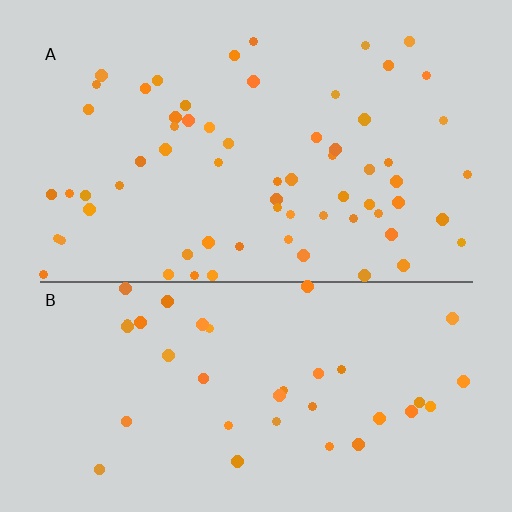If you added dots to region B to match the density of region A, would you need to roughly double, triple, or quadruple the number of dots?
Approximately double.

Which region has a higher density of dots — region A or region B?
A (the top).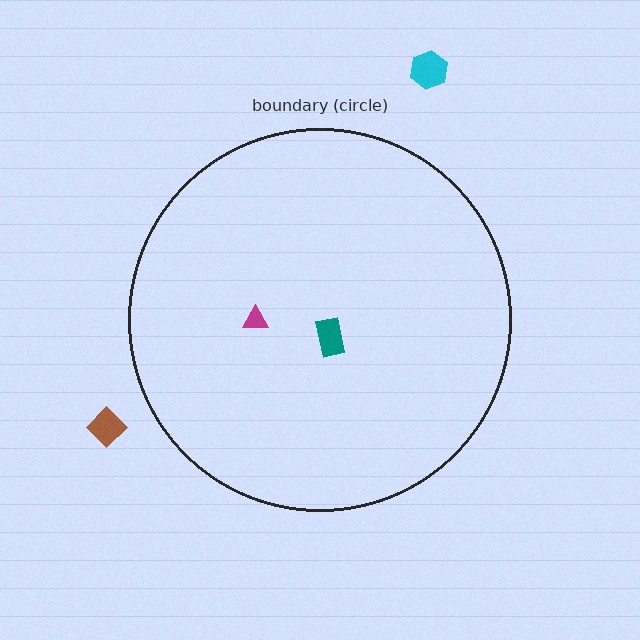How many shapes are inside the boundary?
2 inside, 2 outside.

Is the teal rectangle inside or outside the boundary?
Inside.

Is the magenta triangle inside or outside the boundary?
Inside.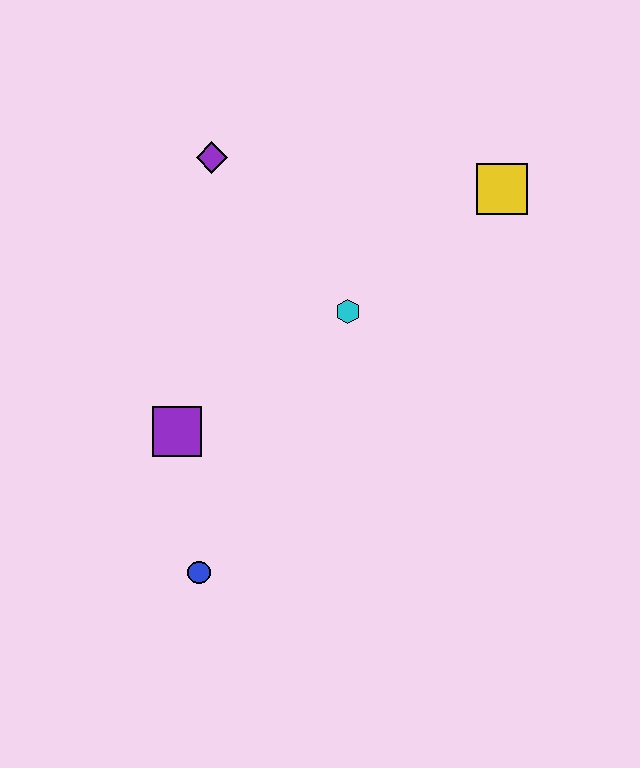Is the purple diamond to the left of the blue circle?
No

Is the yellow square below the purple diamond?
Yes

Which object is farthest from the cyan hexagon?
The blue circle is farthest from the cyan hexagon.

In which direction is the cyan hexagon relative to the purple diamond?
The cyan hexagon is below the purple diamond.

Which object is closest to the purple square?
The blue circle is closest to the purple square.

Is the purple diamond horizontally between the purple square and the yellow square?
Yes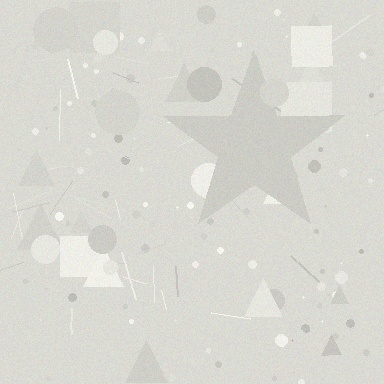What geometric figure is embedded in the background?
A star is embedded in the background.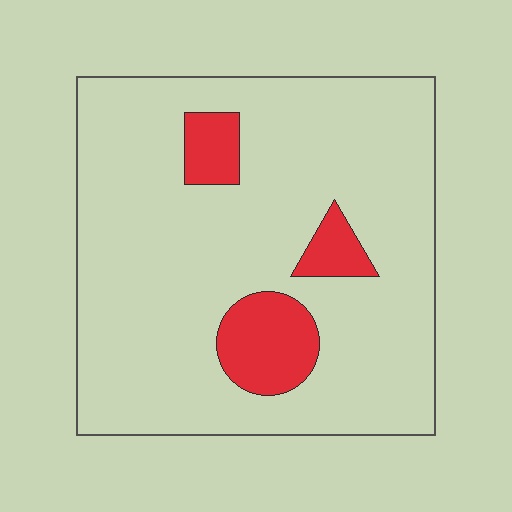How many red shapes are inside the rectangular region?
3.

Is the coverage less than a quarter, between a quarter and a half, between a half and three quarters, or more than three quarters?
Less than a quarter.